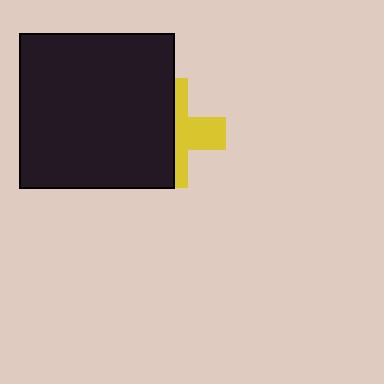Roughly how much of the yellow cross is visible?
A small part of it is visible (roughly 41%).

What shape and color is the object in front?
The object in front is a black square.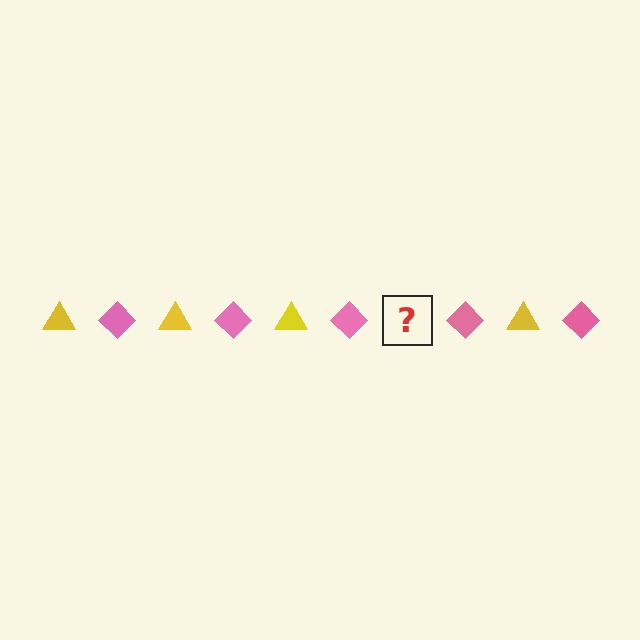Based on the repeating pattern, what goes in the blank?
The blank should be a yellow triangle.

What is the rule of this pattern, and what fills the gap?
The rule is that the pattern alternates between yellow triangle and pink diamond. The gap should be filled with a yellow triangle.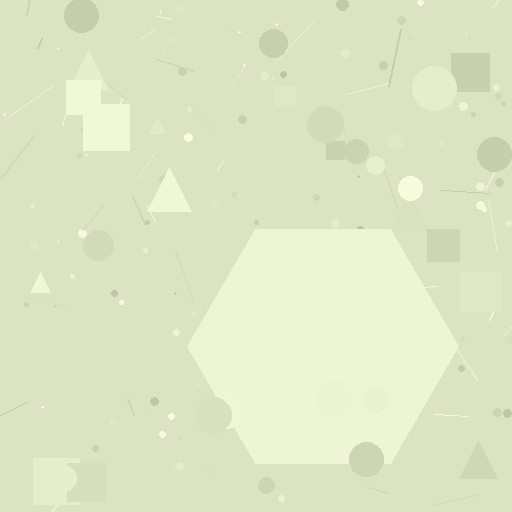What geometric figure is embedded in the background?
A hexagon is embedded in the background.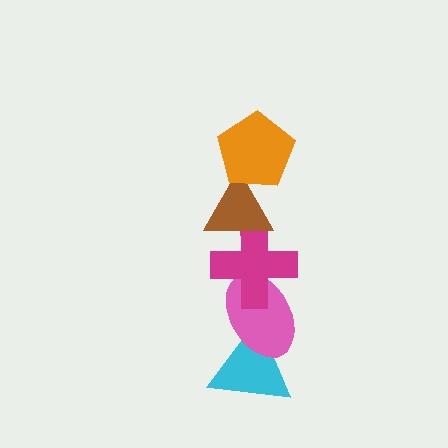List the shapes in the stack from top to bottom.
From top to bottom: the orange pentagon, the brown triangle, the magenta cross, the pink ellipse, the cyan triangle.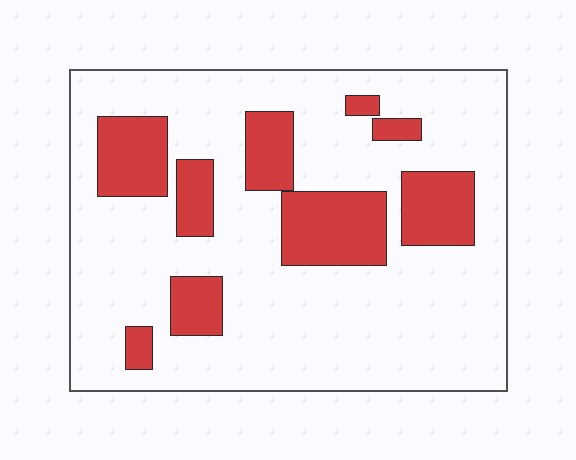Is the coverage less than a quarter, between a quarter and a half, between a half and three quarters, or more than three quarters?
Less than a quarter.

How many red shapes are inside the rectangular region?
9.